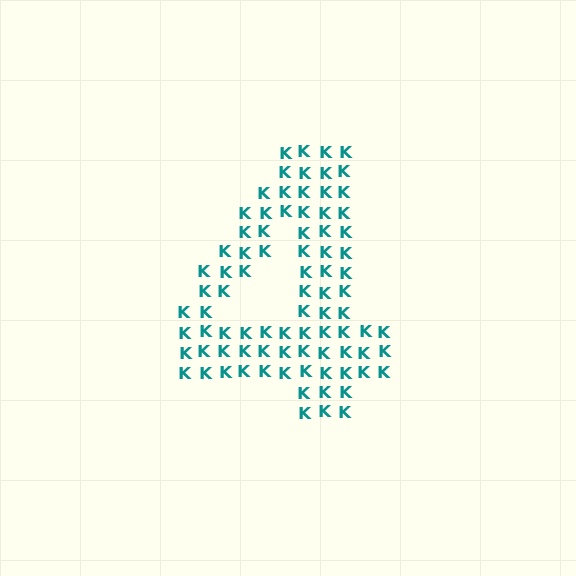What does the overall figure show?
The overall figure shows the digit 4.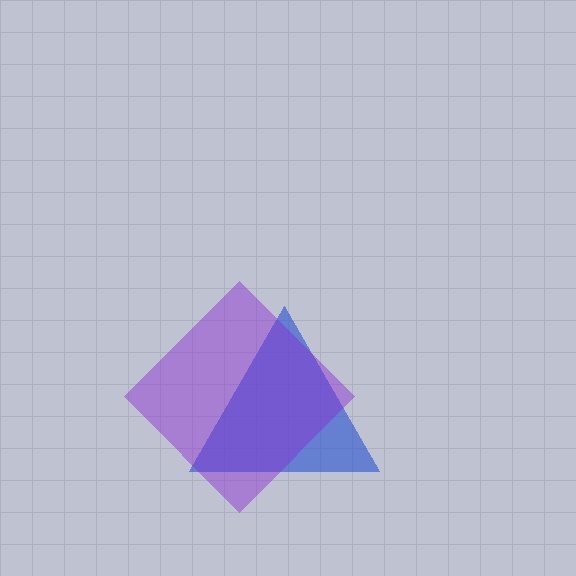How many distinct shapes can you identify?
There are 2 distinct shapes: a blue triangle, a purple diamond.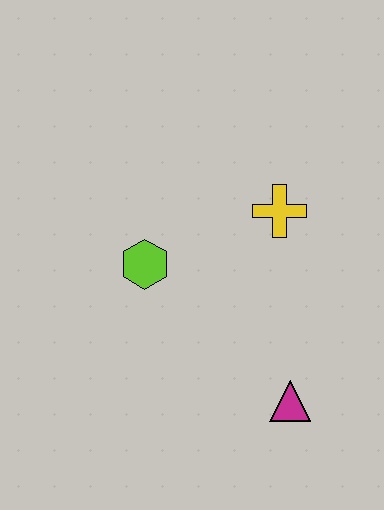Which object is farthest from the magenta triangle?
The lime hexagon is farthest from the magenta triangle.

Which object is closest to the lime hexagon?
The yellow cross is closest to the lime hexagon.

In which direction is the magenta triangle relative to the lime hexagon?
The magenta triangle is to the right of the lime hexagon.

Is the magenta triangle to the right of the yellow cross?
Yes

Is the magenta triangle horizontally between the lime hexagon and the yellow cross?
No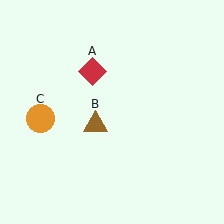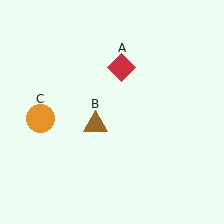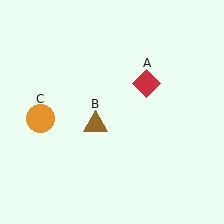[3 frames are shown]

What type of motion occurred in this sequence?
The red diamond (object A) rotated clockwise around the center of the scene.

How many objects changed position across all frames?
1 object changed position: red diamond (object A).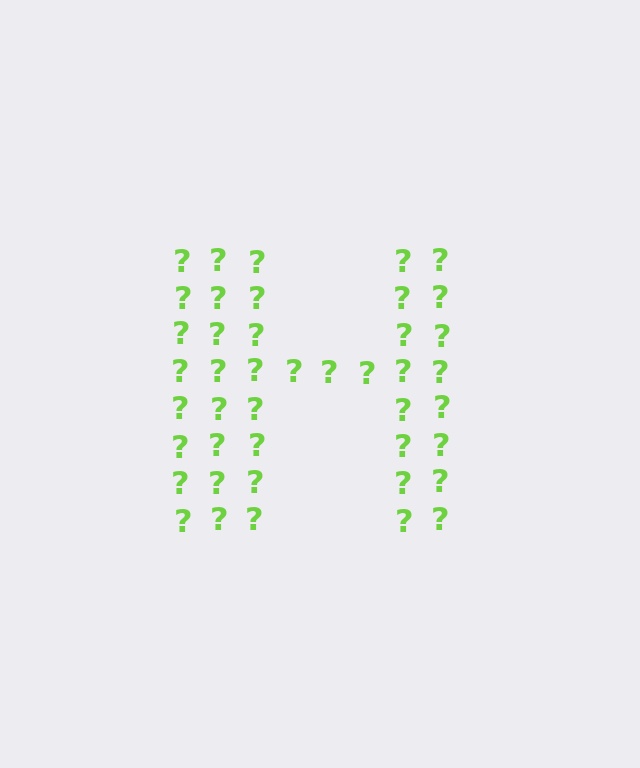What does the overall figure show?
The overall figure shows the letter H.